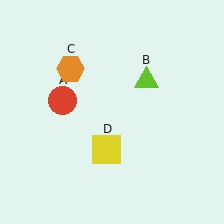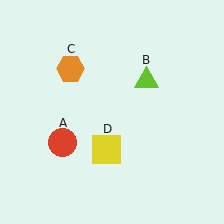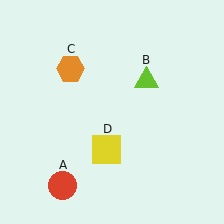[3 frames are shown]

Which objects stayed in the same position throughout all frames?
Lime triangle (object B) and orange hexagon (object C) and yellow square (object D) remained stationary.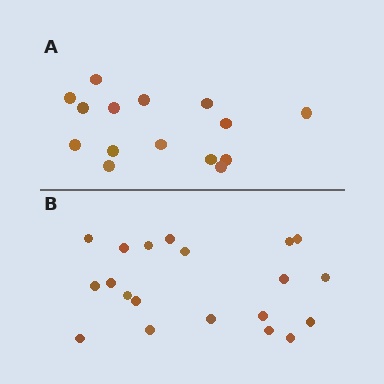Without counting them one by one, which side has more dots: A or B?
Region B (the bottom region) has more dots.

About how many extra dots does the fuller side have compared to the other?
Region B has about 5 more dots than region A.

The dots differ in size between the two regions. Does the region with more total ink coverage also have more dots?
No. Region A has more total ink coverage because its dots are larger, but region B actually contains more individual dots. Total area can be misleading — the number of items is what matters here.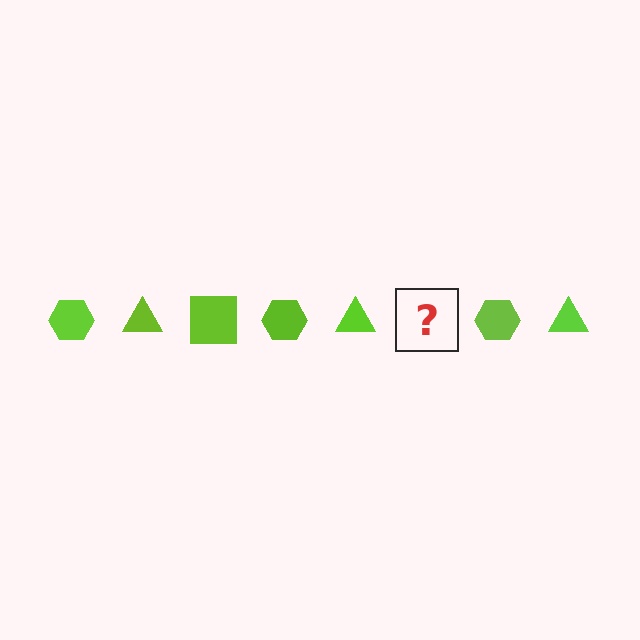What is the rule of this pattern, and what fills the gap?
The rule is that the pattern cycles through hexagon, triangle, square shapes in lime. The gap should be filled with a lime square.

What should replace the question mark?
The question mark should be replaced with a lime square.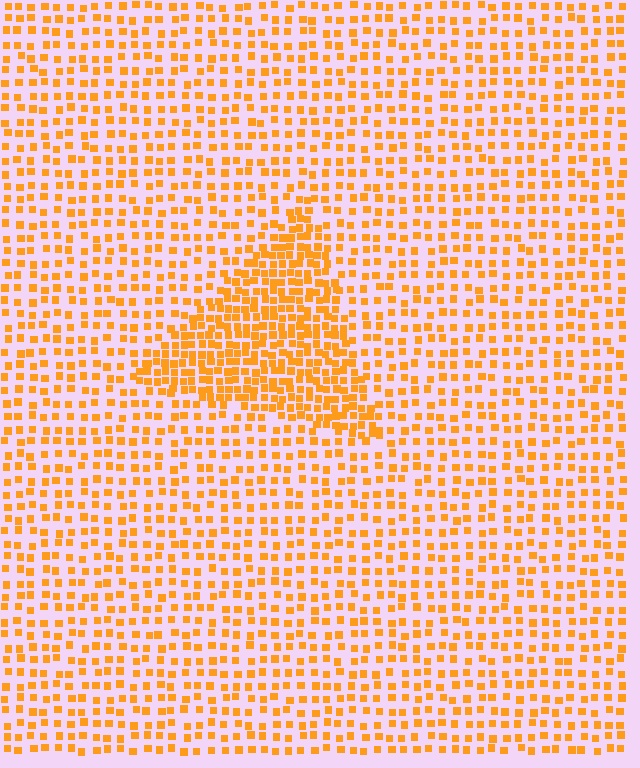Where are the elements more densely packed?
The elements are more densely packed inside the triangle boundary.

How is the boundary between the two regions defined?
The boundary is defined by a change in element density (approximately 2.0x ratio). All elements are the same color, size, and shape.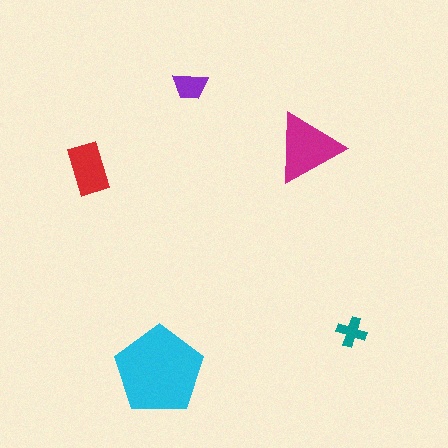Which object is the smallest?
The teal cross.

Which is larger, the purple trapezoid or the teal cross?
The purple trapezoid.